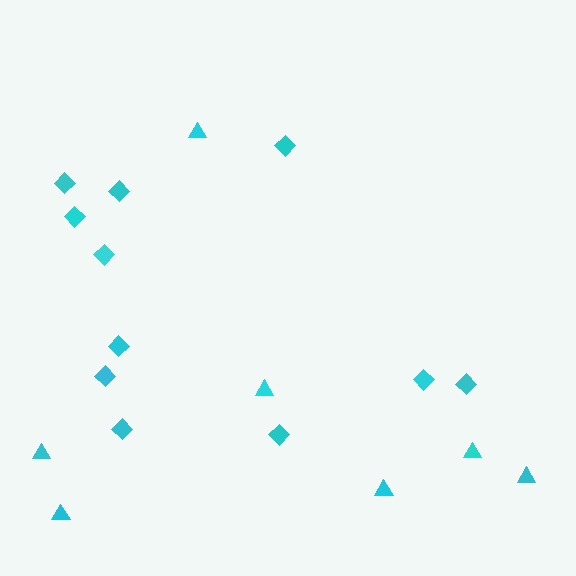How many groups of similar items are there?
There are 2 groups: one group of triangles (7) and one group of diamonds (11).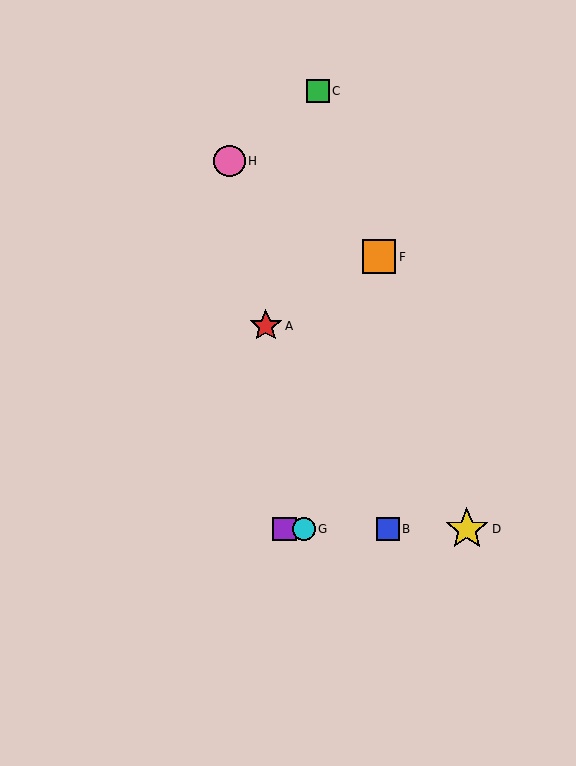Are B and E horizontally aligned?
Yes, both are at y≈529.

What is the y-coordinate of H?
Object H is at y≈161.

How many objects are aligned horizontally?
4 objects (B, D, E, G) are aligned horizontally.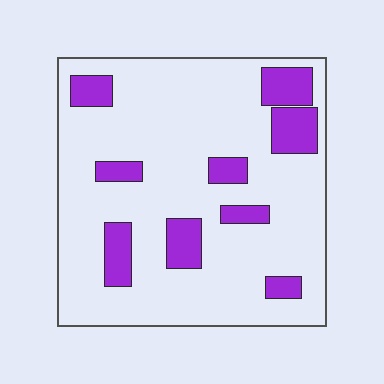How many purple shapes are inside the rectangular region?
9.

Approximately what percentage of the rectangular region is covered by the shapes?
Approximately 20%.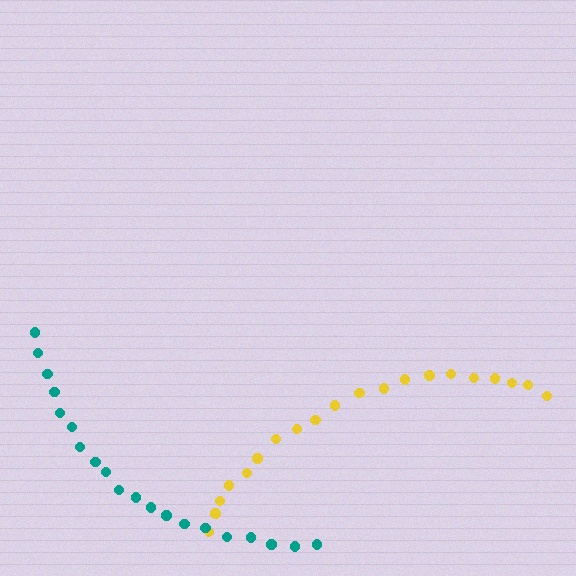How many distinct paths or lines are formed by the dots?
There are 2 distinct paths.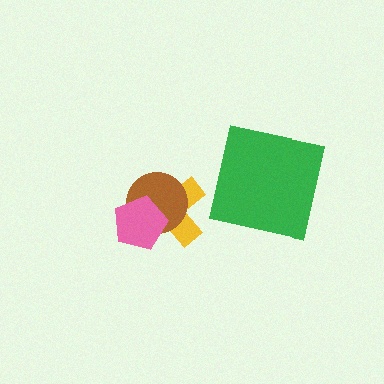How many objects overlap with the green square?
0 objects overlap with the green square.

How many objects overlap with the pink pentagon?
2 objects overlap with the pink pentagon.